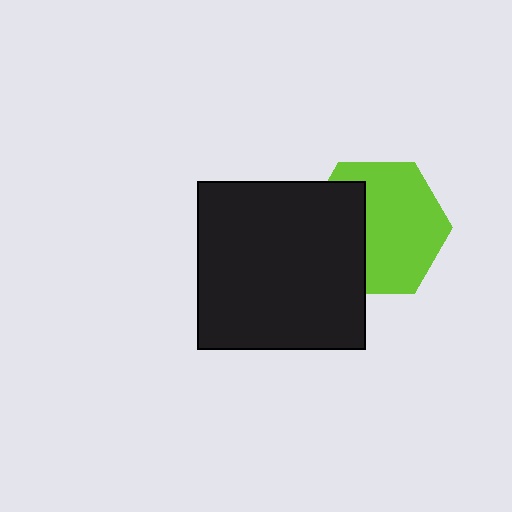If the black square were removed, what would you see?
You would see the complete lime hexagon.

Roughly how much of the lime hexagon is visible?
About half of it is visible (roughly 64%).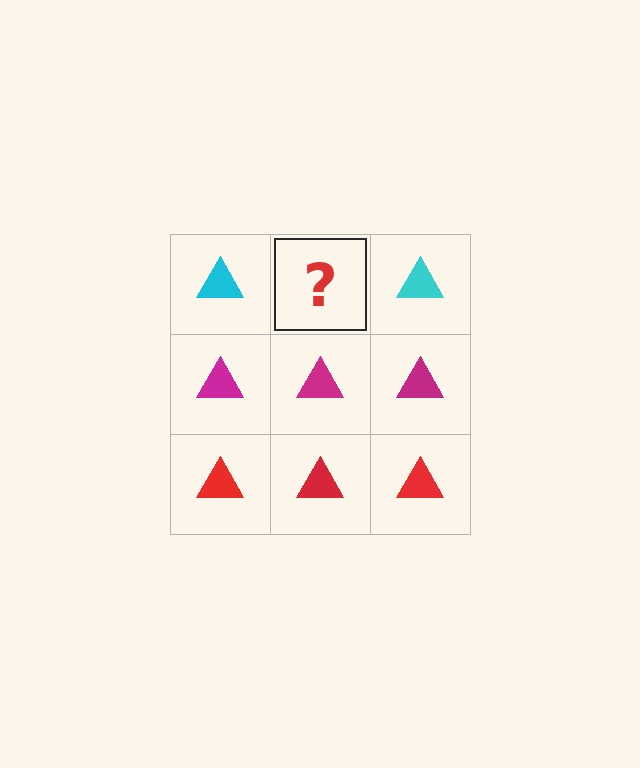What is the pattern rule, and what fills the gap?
The rule is that each row has a consistent color. The gap should be filled with a cyan triangle.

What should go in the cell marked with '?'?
The missing cell should contain a cyan triangle.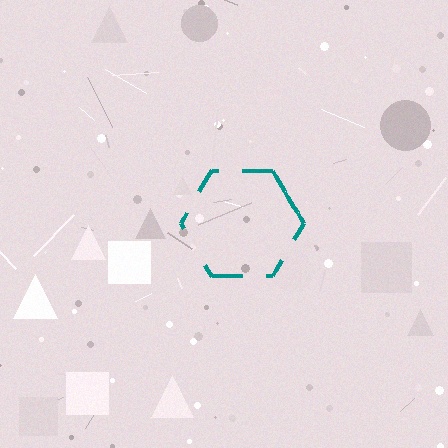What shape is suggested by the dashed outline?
The dashed outline suggests a hexagon.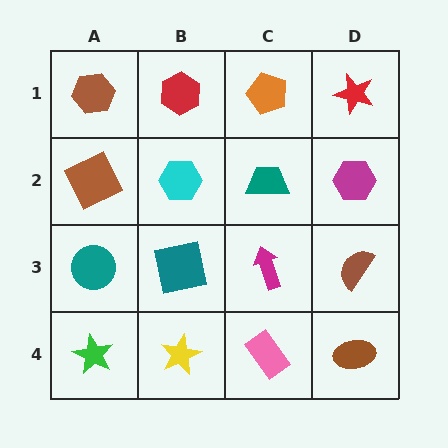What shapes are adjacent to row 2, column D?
A red star (row 1, column D), a brown semicircle (row 3, column D), a teal trapezoid (row 2, column C).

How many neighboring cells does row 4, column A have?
2.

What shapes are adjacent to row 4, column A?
A teal circle (row 3, column A), a yellow star (row 4, column B).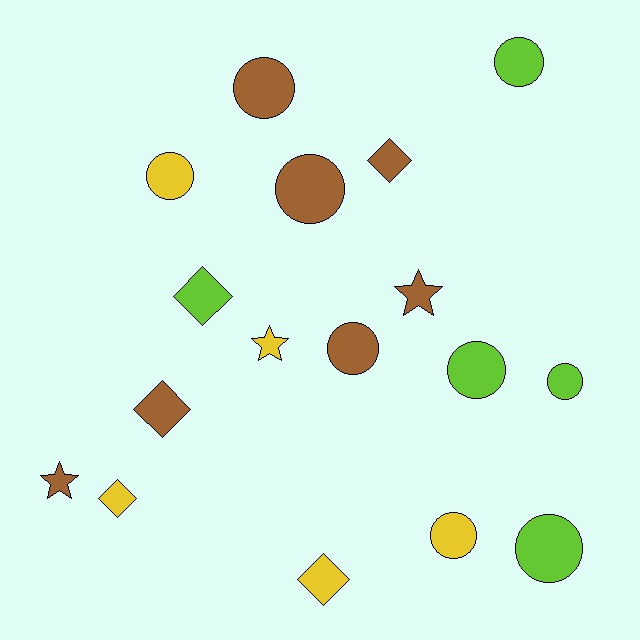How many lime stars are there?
There are no lime stars.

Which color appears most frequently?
Brown, with 7 objects.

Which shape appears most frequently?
Circle, with 9 objects.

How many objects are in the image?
There are 17 objects.